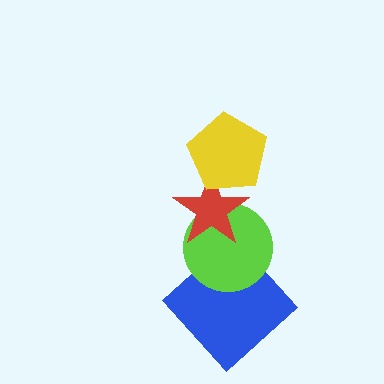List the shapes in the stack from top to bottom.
From top to bottom: the yellow pentagon, the red star, the lime circle, the blue diamond.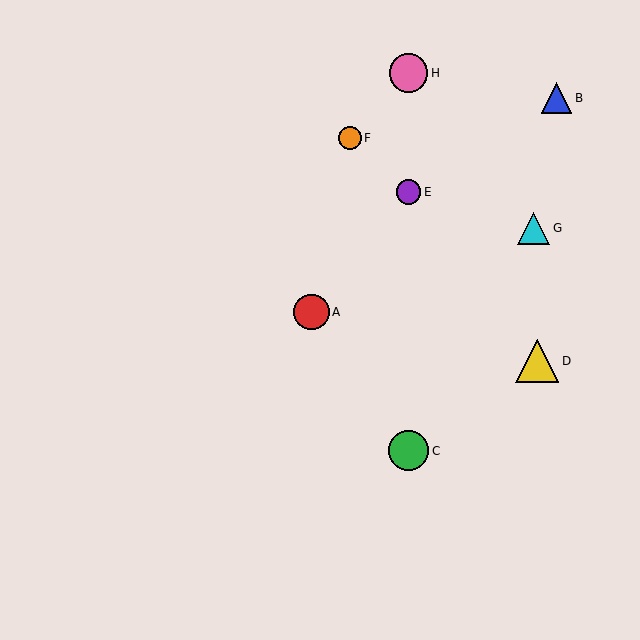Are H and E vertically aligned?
Yes, both are at x≈409.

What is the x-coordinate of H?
Object H is at x≈409.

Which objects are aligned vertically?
Objects C, E, H are aligned vertically.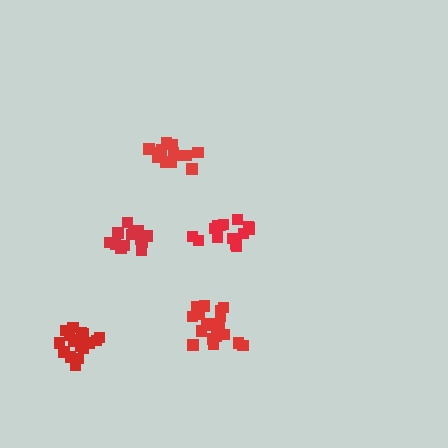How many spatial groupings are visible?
There are 5 spatial groupings.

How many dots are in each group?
Group 1: 20 dots, Group 2: 14 dots, Group 3: 16 dots, Group 4: 18 dots, Group 5: 15 dots (83 total).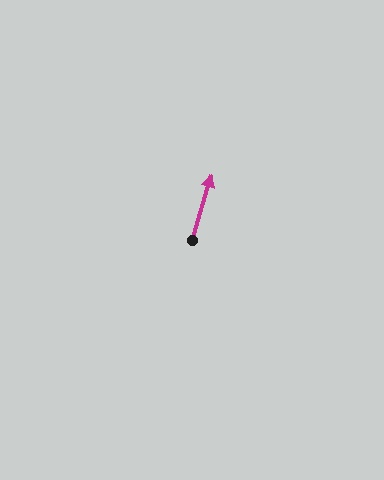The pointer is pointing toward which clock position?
Roughly 1 o'clock.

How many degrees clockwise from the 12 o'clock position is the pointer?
Approximately 17 degrees.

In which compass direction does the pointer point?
North.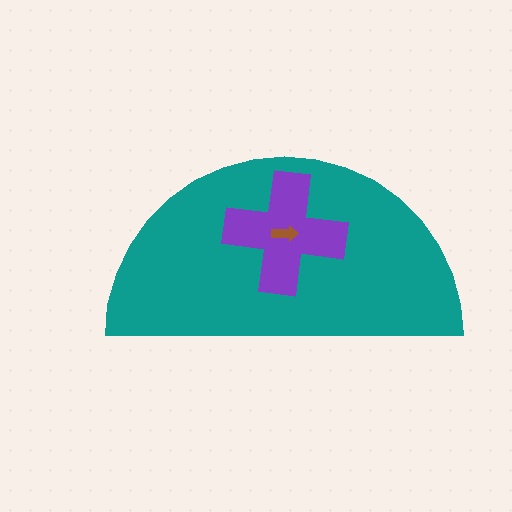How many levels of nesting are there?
3.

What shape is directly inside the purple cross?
The brown arrow.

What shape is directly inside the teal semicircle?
The purple cross.